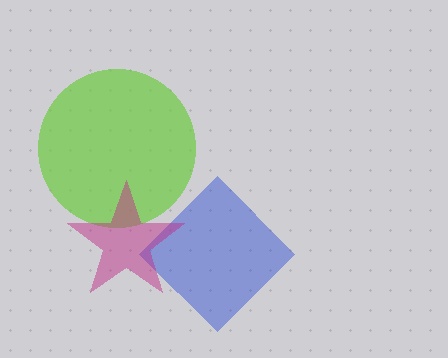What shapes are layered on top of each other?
The layered shapes are: a lime circle, a blue diamond, a magenta star.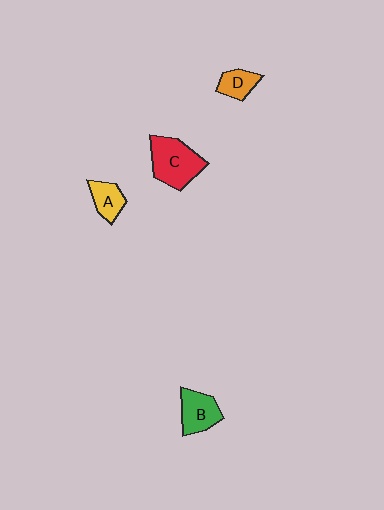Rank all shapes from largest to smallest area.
From largest to smallest: C (red), B (green), A (yellow), D (orange).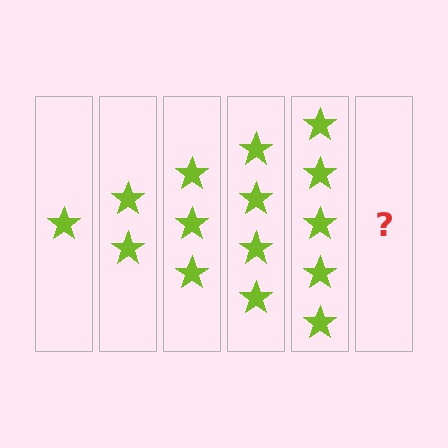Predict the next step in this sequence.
The next step is 6 stars.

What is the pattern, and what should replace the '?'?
The pattern is that each step adds one more star. The '?' should be 6 stars.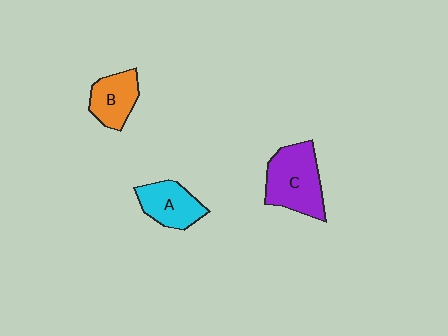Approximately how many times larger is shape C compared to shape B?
Approximately 1.6 times.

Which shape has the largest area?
Shape C (purple).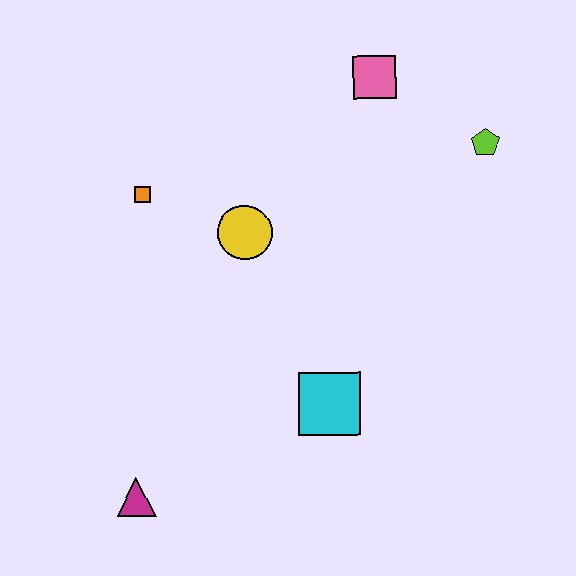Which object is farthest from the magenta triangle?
The lime pentagon is farthest from the magenta triangle.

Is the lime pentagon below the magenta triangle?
No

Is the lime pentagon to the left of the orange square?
No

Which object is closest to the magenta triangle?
The cyan square is closest to the magenta triangle.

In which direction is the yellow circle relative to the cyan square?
The yellow circle is above the cyan square.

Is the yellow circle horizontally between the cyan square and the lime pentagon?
No